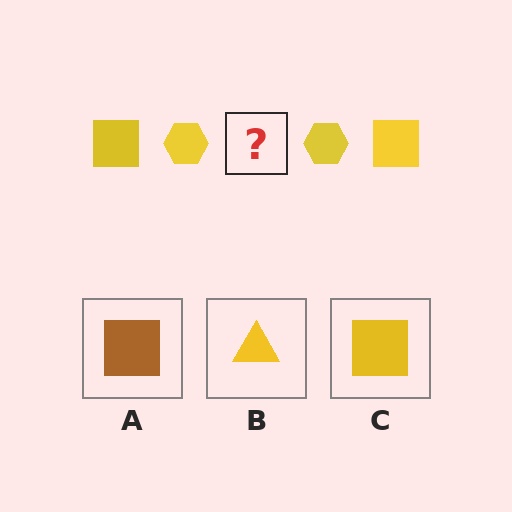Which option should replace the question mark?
Option C.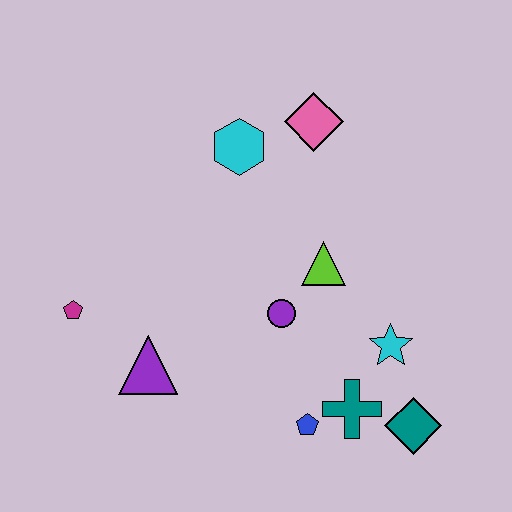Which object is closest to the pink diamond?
The cyan hexagon is closest to the pink diamond.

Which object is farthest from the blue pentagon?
The pink diamond is farthest from the blue pentagon.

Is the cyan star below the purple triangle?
No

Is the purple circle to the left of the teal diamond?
Yes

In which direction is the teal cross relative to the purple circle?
The teal cross is below the purple circle.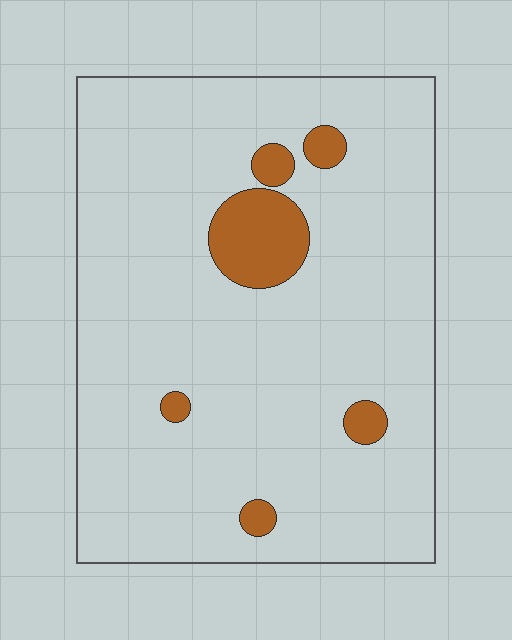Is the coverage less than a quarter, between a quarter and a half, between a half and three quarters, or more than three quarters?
Less than a quarter.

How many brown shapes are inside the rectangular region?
6.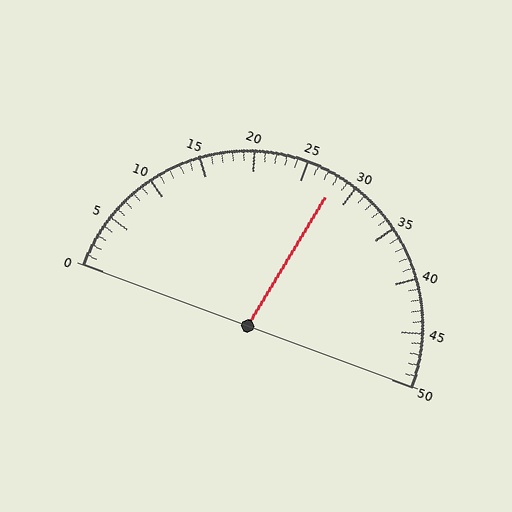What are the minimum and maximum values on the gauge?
The gauge ranges from 0 to 50.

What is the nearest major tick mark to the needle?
The nearest major tick mark is 30.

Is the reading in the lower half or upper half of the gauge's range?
The reading is in the upper half of the range (0 to 50).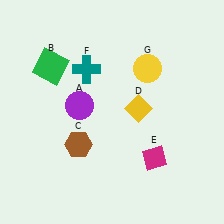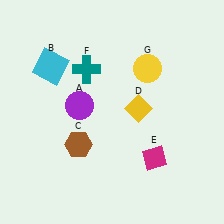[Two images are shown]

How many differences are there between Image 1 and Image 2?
There is 1 difference between the two images.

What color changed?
The square (B) changed from green in Image 1 to cyan in Image 2.